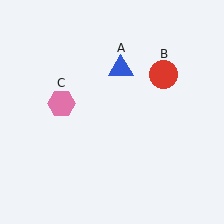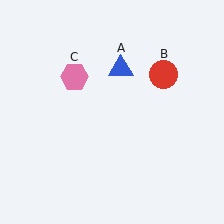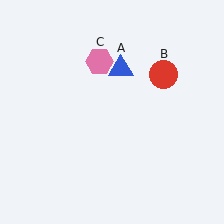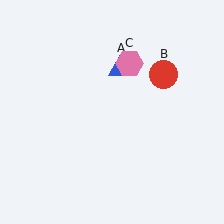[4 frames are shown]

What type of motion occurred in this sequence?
The pink hexagon (object C) rotated clockwise around the center of the scene.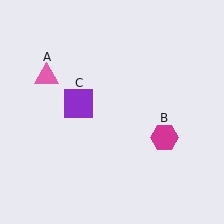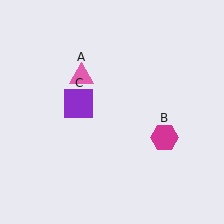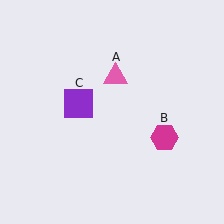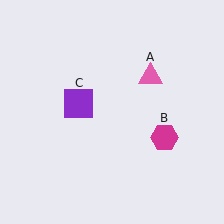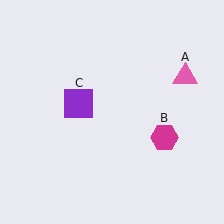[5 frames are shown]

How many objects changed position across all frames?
1 object changed position: pink triangle (object A).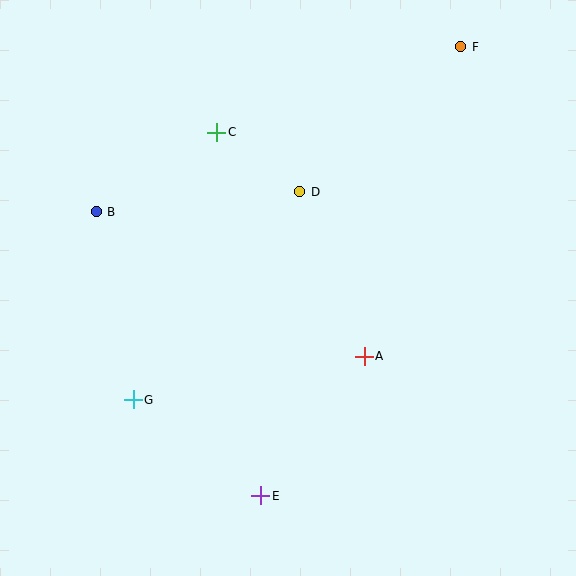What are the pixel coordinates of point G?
Point G is at (133, 400).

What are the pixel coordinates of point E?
Point E is at (261, 496).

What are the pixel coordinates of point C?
Point C is at (217, 132).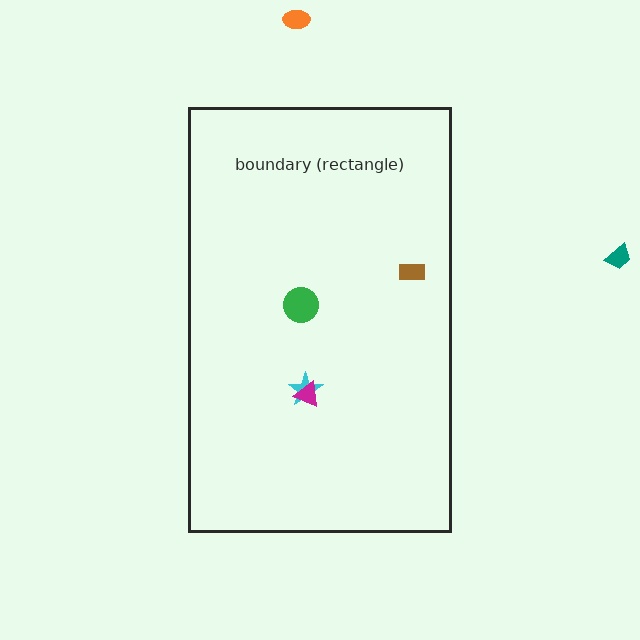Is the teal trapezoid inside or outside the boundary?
Outside.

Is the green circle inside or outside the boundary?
Inside.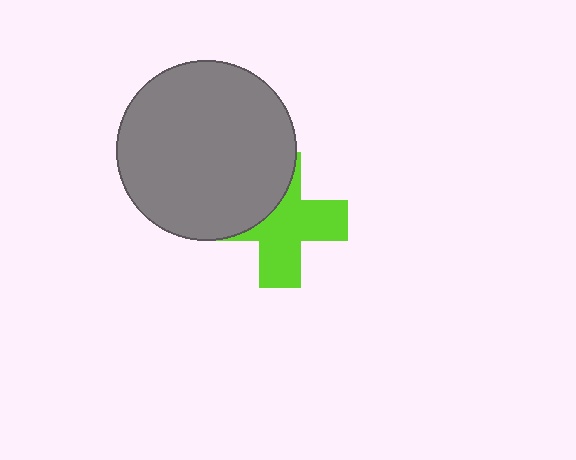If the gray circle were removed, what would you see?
You would see the complete lime cross.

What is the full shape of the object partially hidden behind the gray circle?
The partially hidden object is a lime cross.